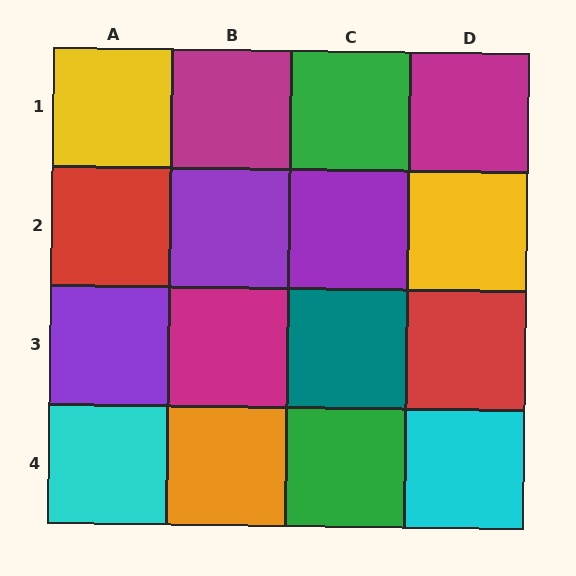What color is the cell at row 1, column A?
Yellow.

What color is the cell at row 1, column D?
Magenta.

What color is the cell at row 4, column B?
Orange.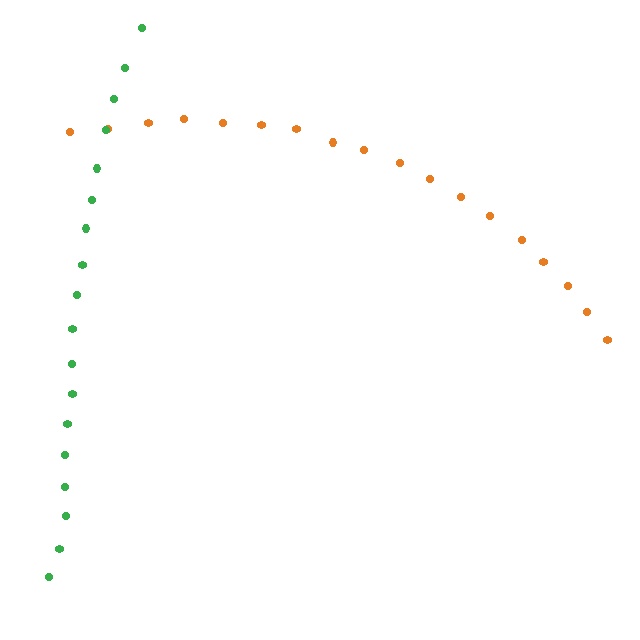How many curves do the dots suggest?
There are 2 distinct paths.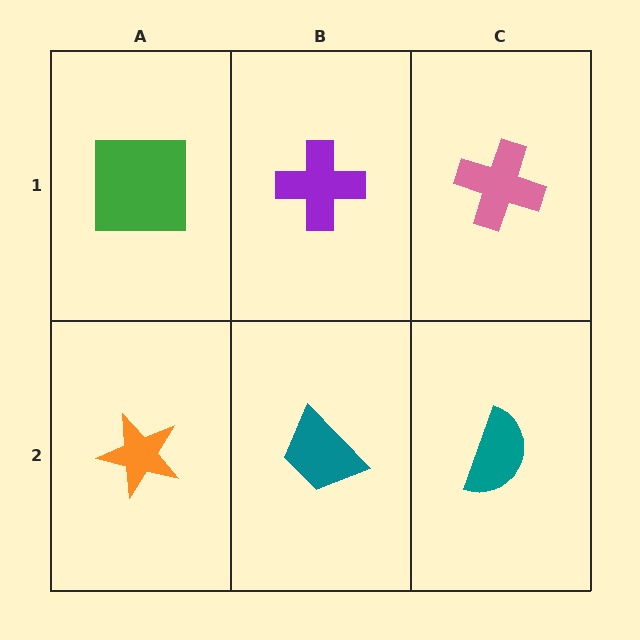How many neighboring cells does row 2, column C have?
2.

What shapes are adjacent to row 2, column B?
A purple cross (row 1, column B), an orange star (row 2, column A), a teal semicircle (row 2, column C).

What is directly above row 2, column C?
A pink cross.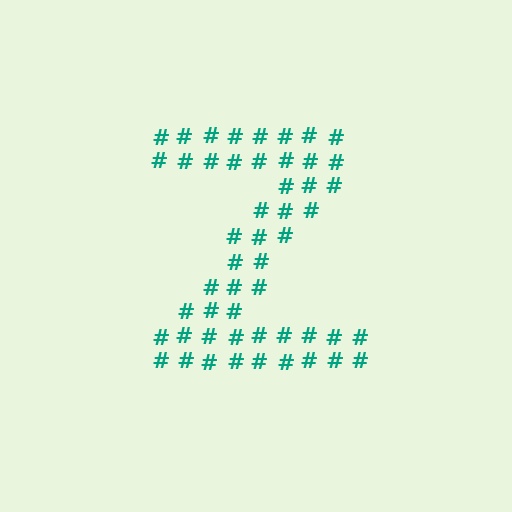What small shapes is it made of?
It is made of small hash symbols.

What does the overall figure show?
The overall figure shows the letter Z.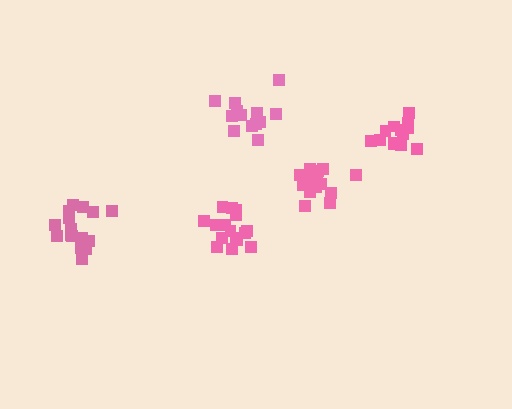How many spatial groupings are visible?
There are 5 spatial groupings.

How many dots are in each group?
Group 1: 14 dots, Group 2: 16 dots, Group 3: 14 dots, Group 4: 13 dots, Group 5: 16 dots (73 total).